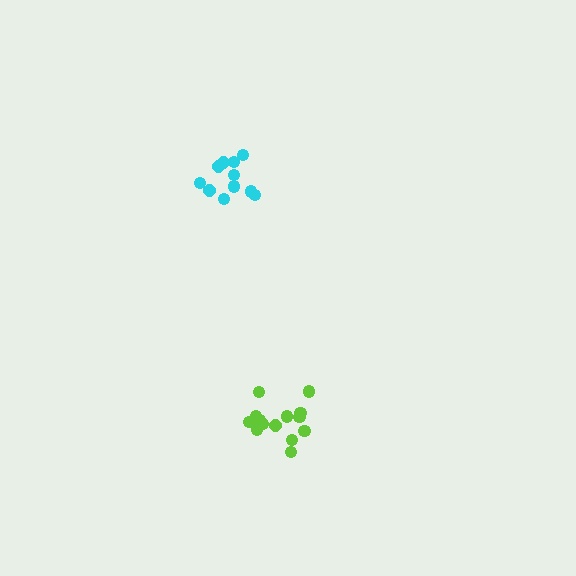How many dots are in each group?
Group 1: 14 dots, Group 2: 11 dots (25 total).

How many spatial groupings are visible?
There are 2 spatial groupings.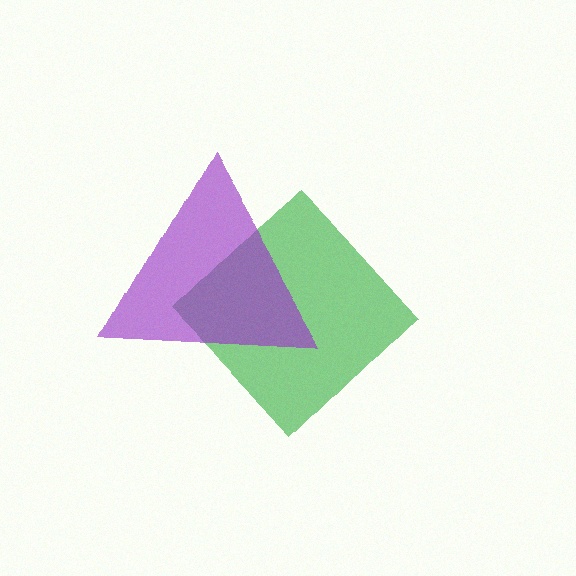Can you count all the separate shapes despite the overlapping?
Yes, there are 2 separate shapes.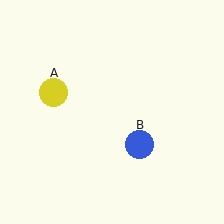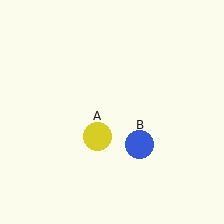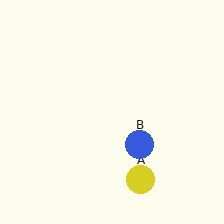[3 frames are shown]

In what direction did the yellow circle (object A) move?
The yellow circle (object A) moved down and to the right.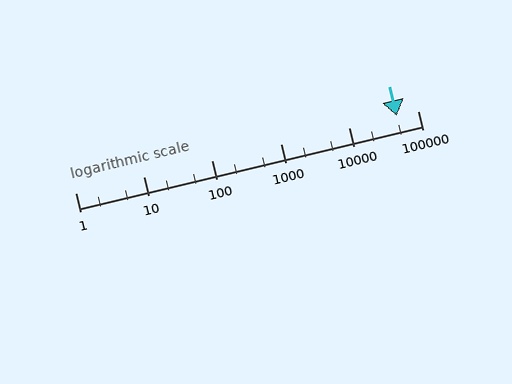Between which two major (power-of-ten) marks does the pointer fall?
The pointer is between 10000 and 100000.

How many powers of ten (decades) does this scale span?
The scale spans 5 decades, from 1 to 100000.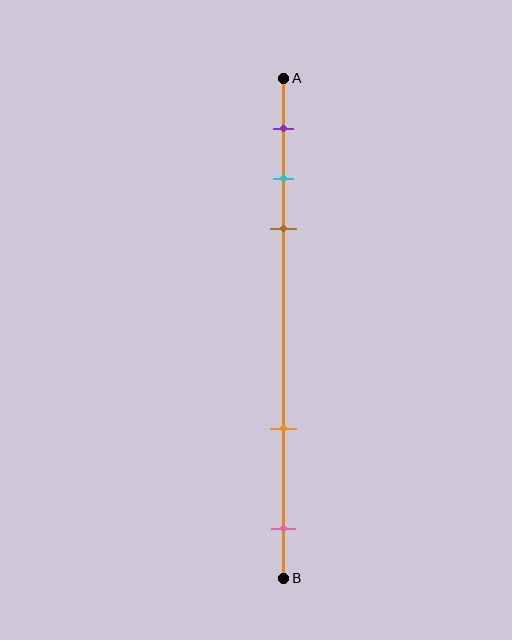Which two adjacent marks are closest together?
The cyan and brown marks are the closest adjacent pair.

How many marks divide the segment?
There are 5 marks dividing the segment.